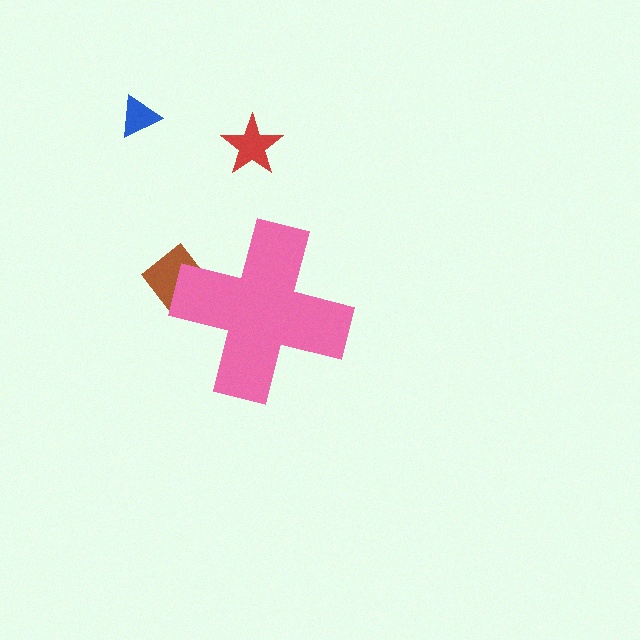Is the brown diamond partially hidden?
Yes, the brown diamond is partially hidden behind the pink cross.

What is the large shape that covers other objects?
A pink cross.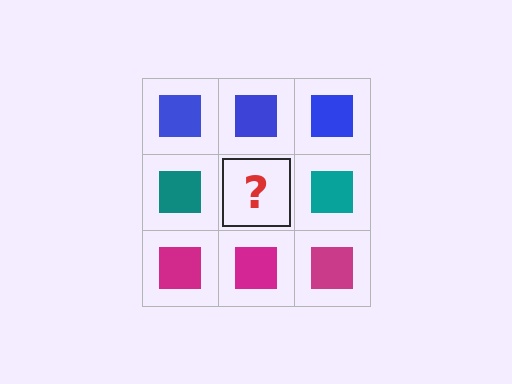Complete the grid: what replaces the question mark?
The question mark should be replaced with a teal square.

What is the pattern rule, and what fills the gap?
The rule is that each row has a consistent color. The gap should be filled with a teal square.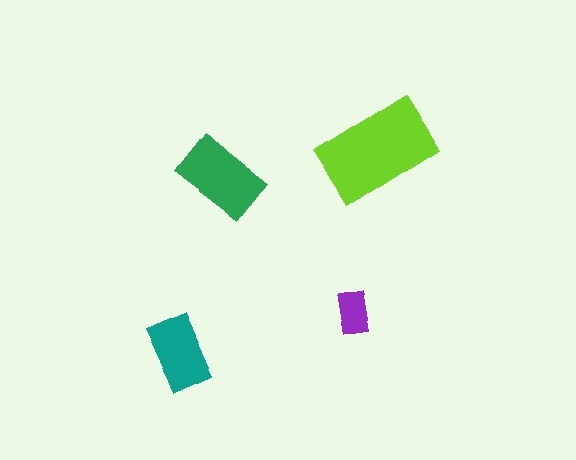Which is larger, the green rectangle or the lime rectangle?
The lime one.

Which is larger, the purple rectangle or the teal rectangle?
The teal one.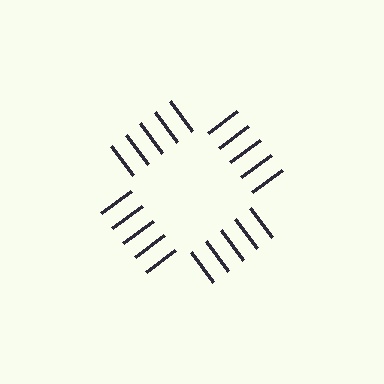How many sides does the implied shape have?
4 sides — the line-ends trace a square.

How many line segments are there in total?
20 — 5 along each of the 4 edges.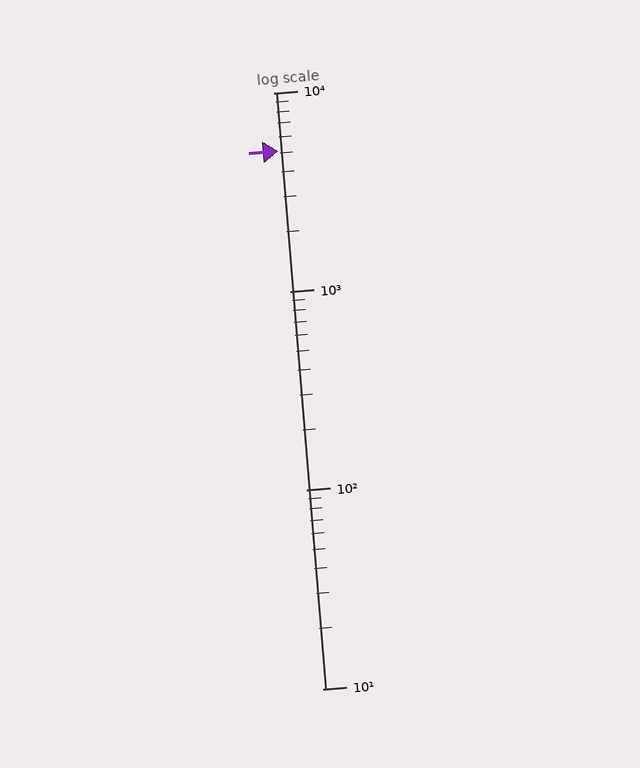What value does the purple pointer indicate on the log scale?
The pointer indicates approximately 5100.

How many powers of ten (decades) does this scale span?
The scale spans 3 decades, from 10 to 10000.